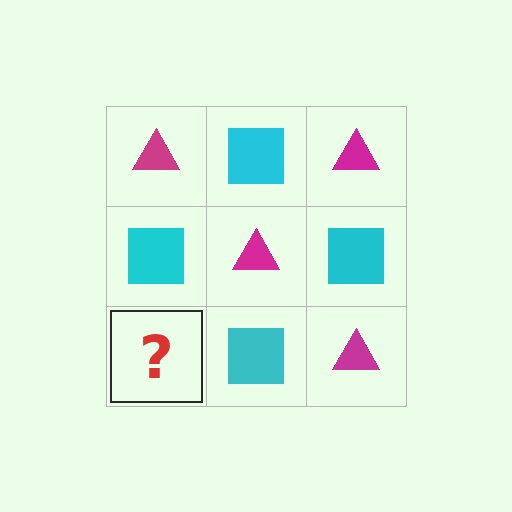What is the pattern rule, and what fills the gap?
The rule is that it alternates magenta triangle and cyan square in a checkerboard pattern. The gap should be filled with a magenta triangle.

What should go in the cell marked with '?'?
The missing cell should contain a magenta triangle.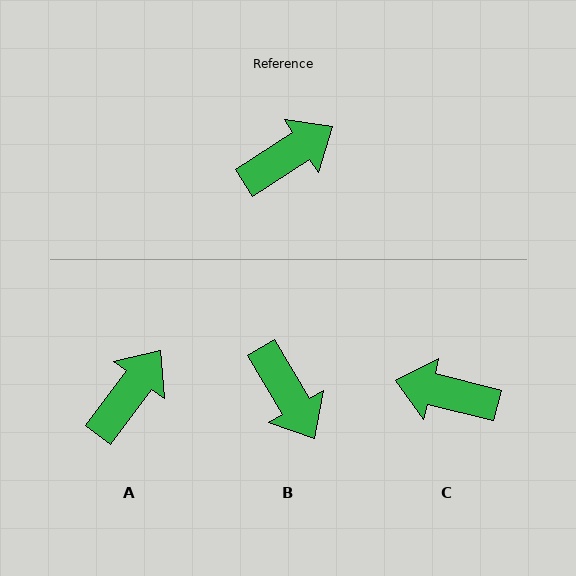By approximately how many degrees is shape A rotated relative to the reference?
Approximately 21 degrees counter-clockwise.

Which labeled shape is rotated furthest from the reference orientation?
C, about 133 degrees away.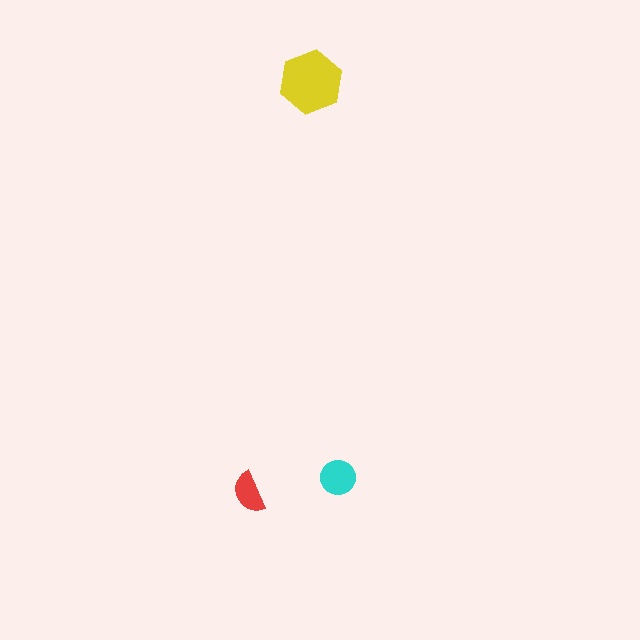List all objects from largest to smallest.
The yellow hexagon, the cyan circle, the red semicircle.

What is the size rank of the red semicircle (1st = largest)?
3rd.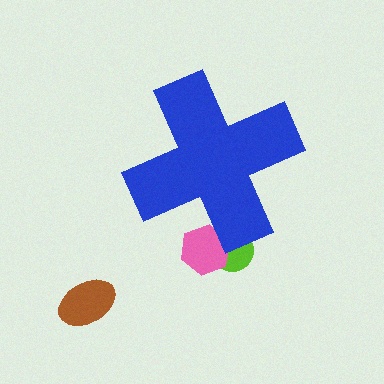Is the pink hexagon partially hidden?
Yes, the pink hexagon is partially hidden behind the blue cross.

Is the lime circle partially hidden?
Yes, the lime circle is partially hidden behind the blue cross.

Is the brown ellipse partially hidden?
No, the brown ellipse is fully visible.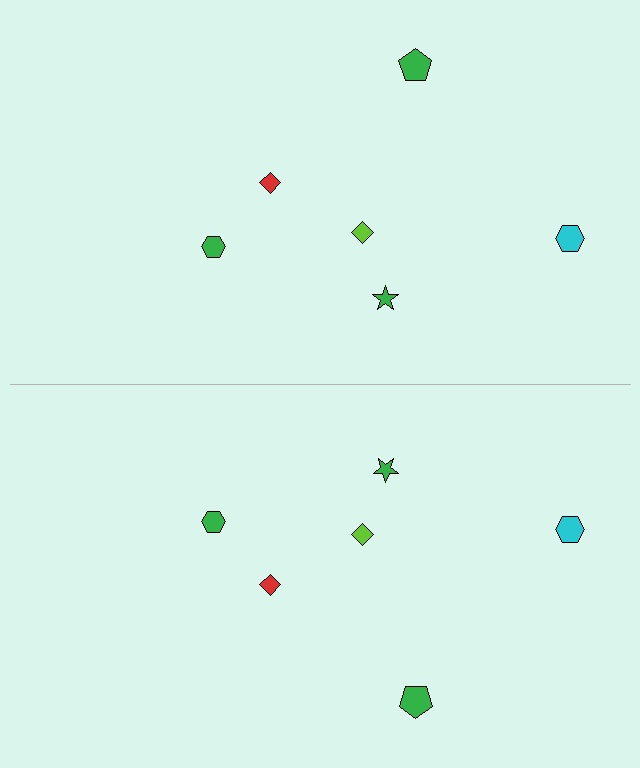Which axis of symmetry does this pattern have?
The pattern has a horizontal axis of symmetry running through the center of the image.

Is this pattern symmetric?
Yes, this pattern has bilateral (reflection) symmetry.